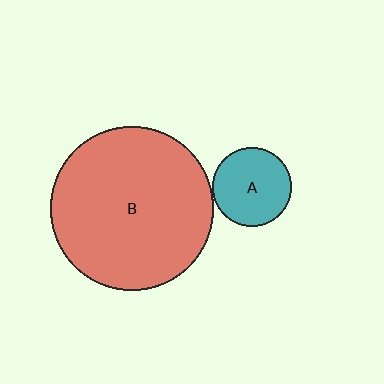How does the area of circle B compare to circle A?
Approximately 4.3 times.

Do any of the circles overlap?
No, none of the circles overlap.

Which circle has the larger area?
Circle B (red).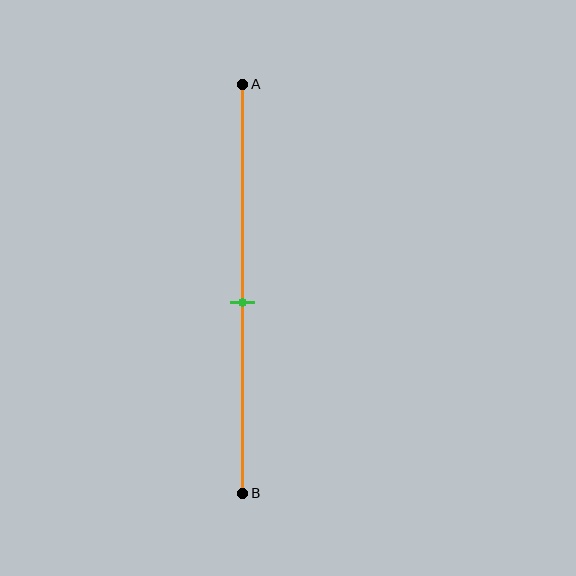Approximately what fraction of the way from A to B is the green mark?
The green mark is approximately 55% of the way from A to B.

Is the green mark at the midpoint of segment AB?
No, the mark is at about 55% from A, not at the 50% midpoint.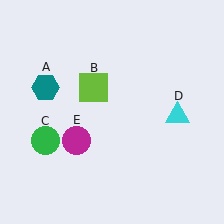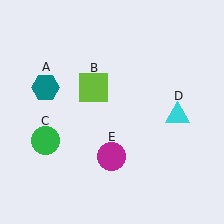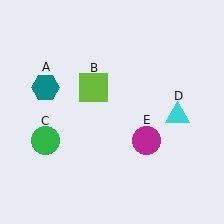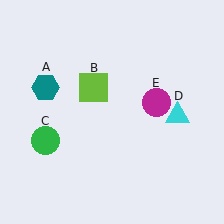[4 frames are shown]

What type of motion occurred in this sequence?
The magenta circle (object E) rotated counterclockwise around the center of the scene.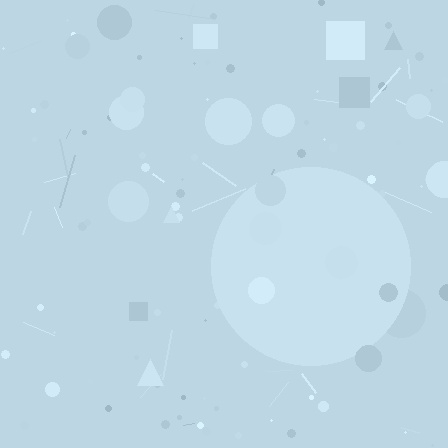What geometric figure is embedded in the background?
A circle is embedded in the background.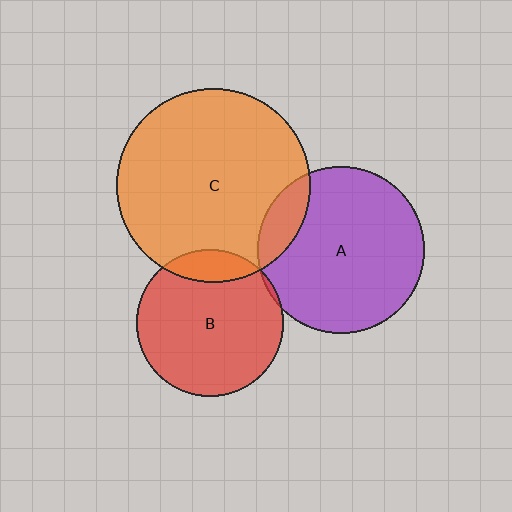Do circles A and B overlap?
Yes.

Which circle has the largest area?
Circle C (orange).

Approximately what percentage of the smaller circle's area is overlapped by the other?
Approximately 5%.